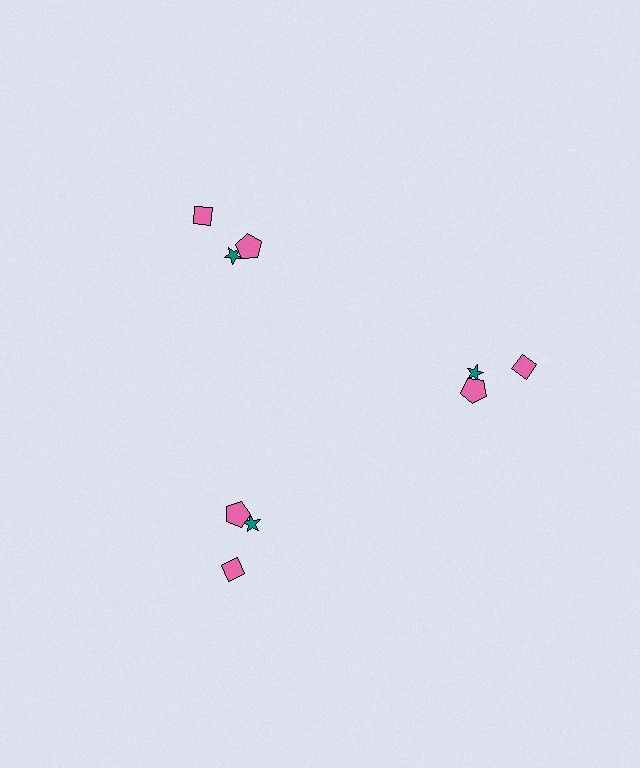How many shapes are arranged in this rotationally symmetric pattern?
There are 9 shapes, arranged in 3 groups of 3.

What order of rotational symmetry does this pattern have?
This pattern has 3-fold rotational symmetry.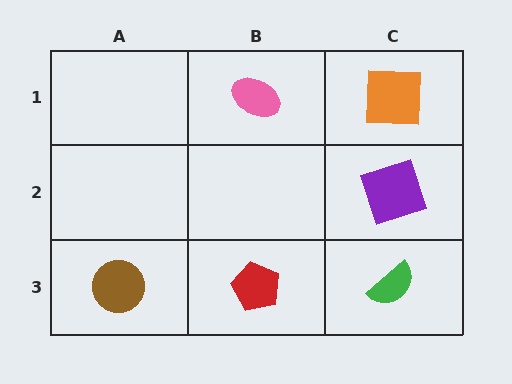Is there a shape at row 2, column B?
No, that cell is empty.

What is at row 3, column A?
A brown circle.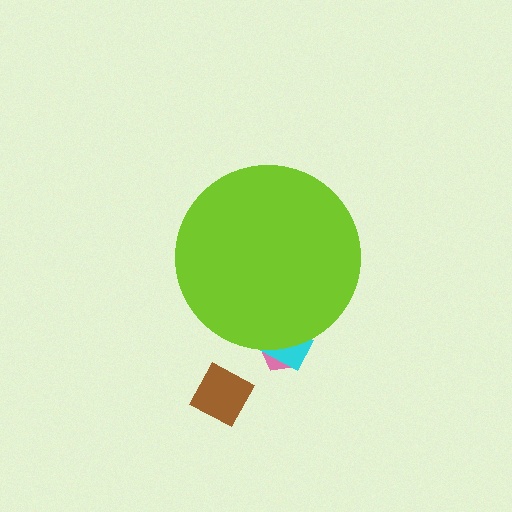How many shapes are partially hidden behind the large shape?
2 shapes are partially hidden.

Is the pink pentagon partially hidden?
Yes, the pink pentagon is partially hidden behind the lime circle.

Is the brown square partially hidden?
No, the brown square is fully visible.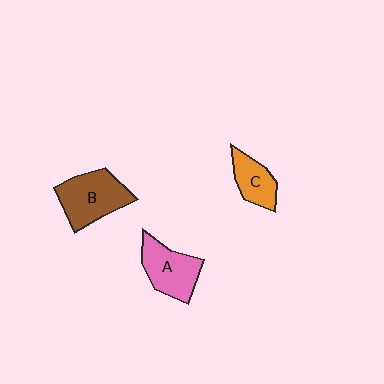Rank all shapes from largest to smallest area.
From largest to smallest: B (brown), A (pink), C (orange).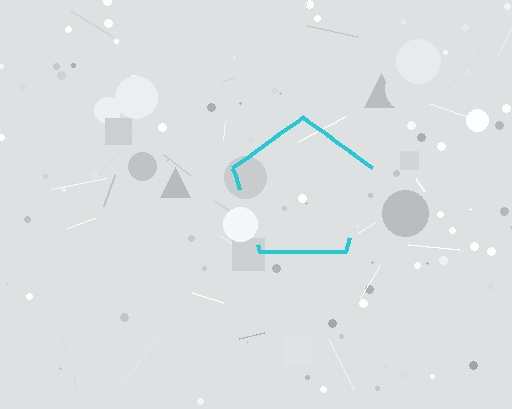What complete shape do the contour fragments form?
The contour fragments form a pentagon.